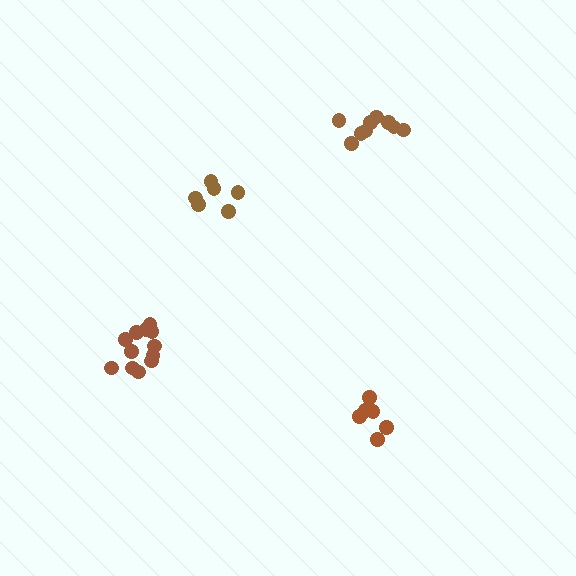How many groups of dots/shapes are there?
There are 4 groups.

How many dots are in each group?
Group 1: 6 dots, Group 2: 9 dots, Group 3: 12 dots, Group 4: 6 dots (33 total).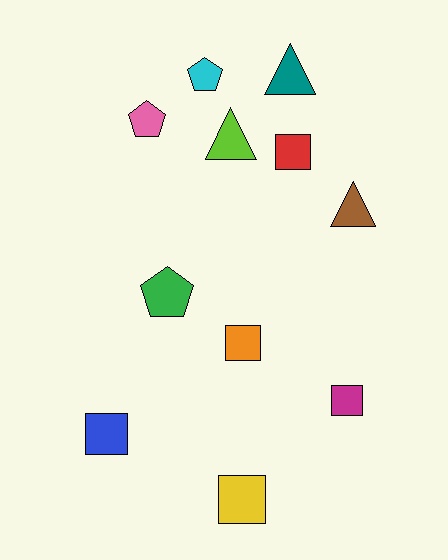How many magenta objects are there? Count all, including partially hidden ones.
There is 1 magenta object.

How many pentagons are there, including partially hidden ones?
There are 3 pentagons.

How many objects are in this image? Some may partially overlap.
There are 11 objects.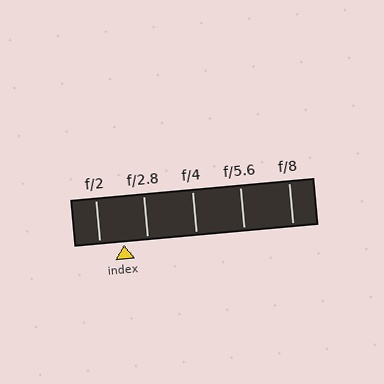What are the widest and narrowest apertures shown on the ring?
The widest aperture shown is f/2 and the narrowest is f/8.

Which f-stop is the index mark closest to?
The index mark is closest to f/2.8.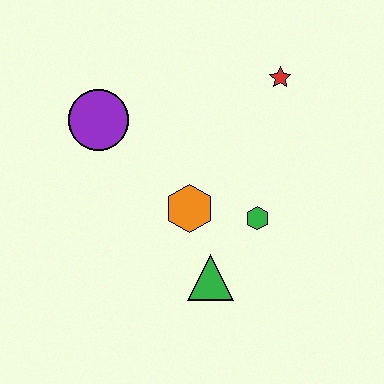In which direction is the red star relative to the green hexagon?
The red star is above the green hexagon.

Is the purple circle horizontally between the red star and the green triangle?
No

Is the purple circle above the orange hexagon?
Yes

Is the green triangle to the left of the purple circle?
No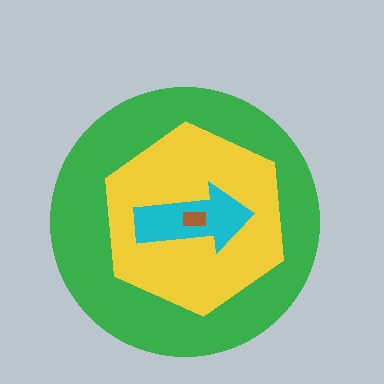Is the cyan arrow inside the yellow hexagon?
Yes.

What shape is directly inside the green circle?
The yellow hexagon.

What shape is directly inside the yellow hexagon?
The cyan arrow.